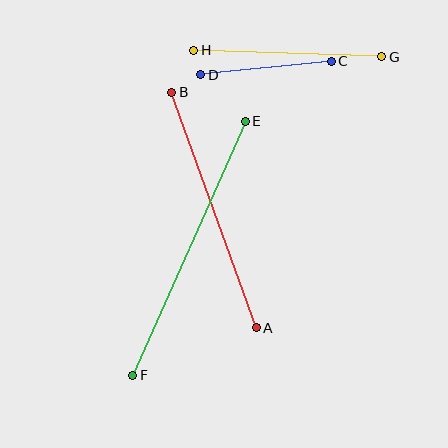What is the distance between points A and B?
The distance is approximately 250 pixels.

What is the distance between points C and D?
The distance is approximately 131 pixels.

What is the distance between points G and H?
The distance is approximately 188 pixels.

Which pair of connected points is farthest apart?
Points E and F are farthest apart.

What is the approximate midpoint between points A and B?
The midpoint is at approximately (214, 210) pixels.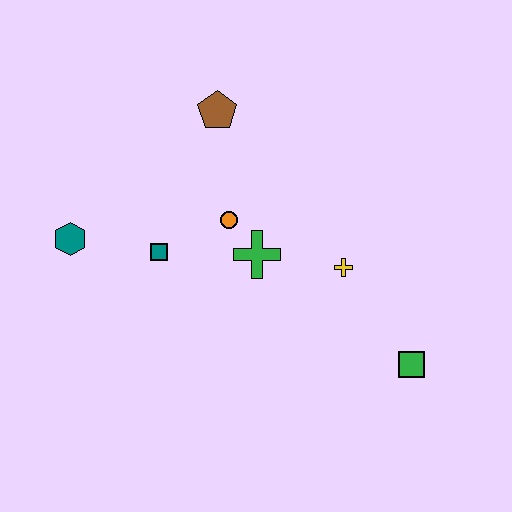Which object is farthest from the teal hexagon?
The green square is farthest from the teal hexagon.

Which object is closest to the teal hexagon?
The teal square is closest to the teal hexagon.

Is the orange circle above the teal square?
Yes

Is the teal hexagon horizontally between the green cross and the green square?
No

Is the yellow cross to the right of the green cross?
Yes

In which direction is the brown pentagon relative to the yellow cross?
The brown pentagon is above the yellow cross.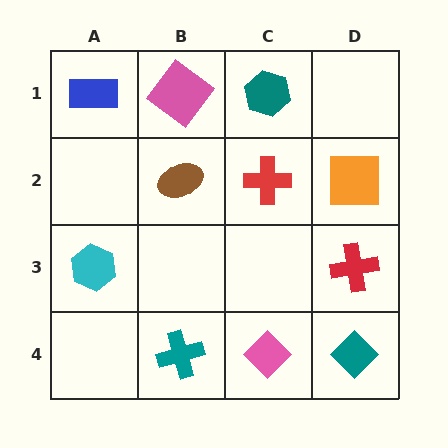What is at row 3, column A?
A cyan hexagon.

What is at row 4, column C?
A pink diamond.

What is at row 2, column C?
A red cross.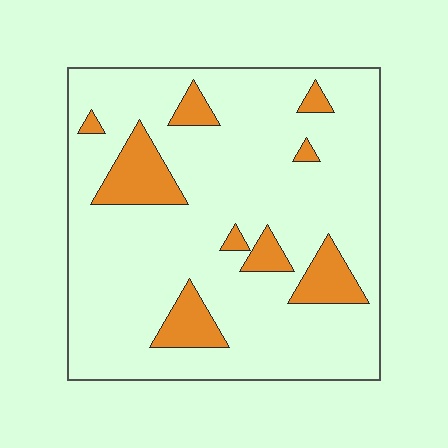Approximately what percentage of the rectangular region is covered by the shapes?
Approximately 15%.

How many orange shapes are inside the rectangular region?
9.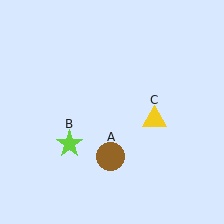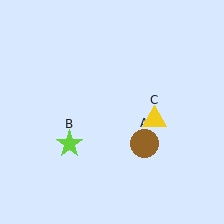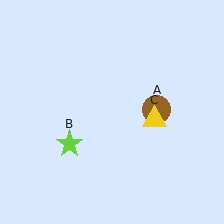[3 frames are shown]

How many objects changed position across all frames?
1 object changed position: brown circle (object A).